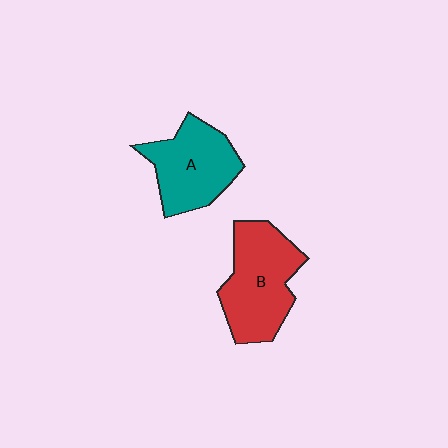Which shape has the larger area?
Shape B (red).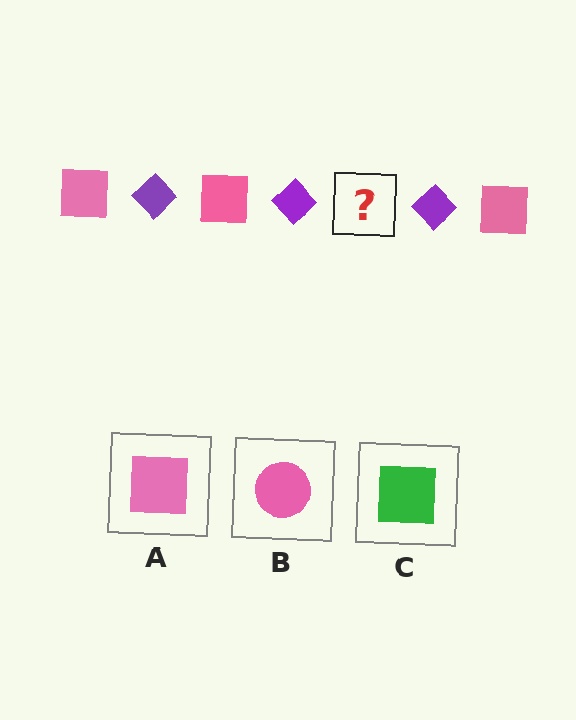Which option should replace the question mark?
Option A.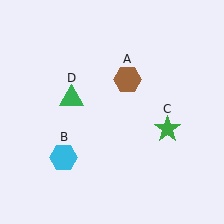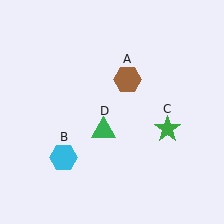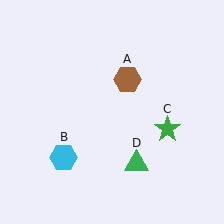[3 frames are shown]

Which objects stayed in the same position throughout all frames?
Brown hexagon (object A) and cyan hexagon (object B) and green star (object C) remained stationary.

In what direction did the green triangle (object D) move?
The green triangle (object D) moved down and to the right.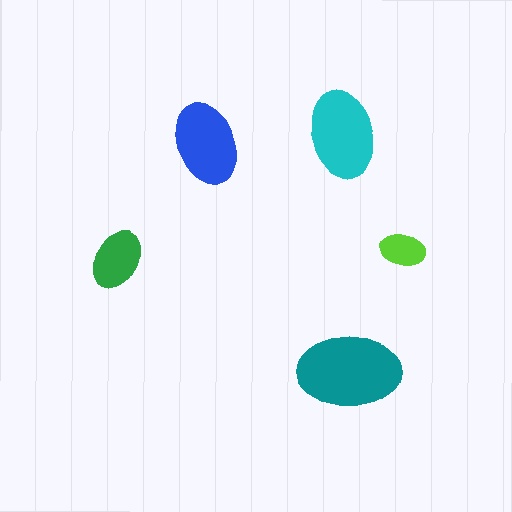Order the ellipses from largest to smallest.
the teal one, the cyan one, the blue one, the green one, the lime one.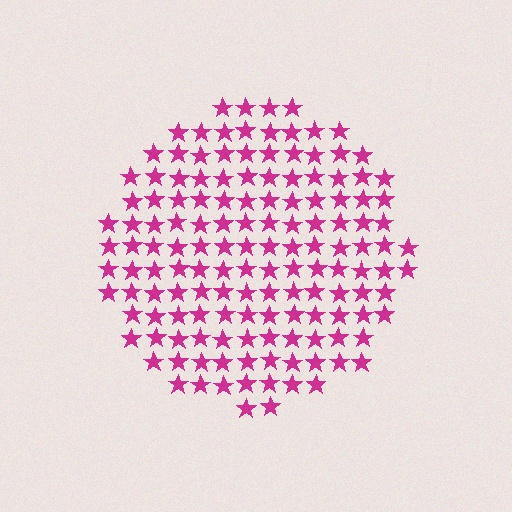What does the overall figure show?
The overall figure shows a circle.